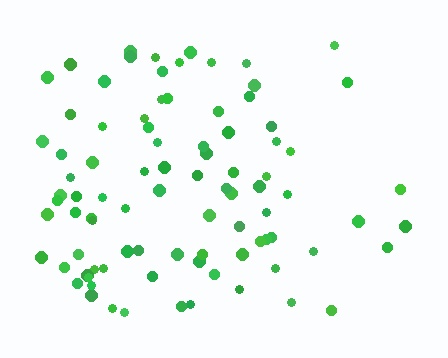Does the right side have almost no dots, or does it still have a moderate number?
Still a moderate number, just noticeably fewer than the left.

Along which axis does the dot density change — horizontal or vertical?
Horizontal.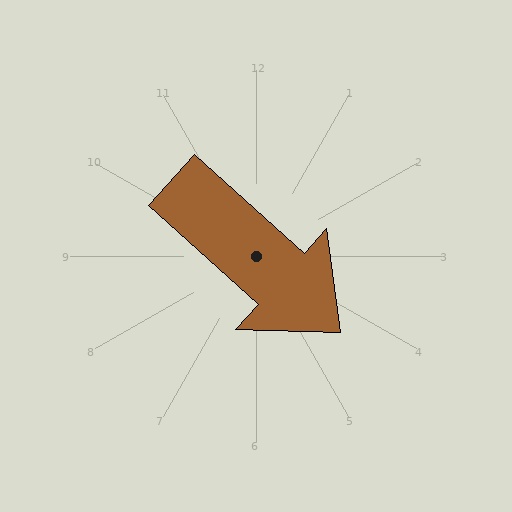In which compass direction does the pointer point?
Southeast.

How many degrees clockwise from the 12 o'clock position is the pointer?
Approximately 132 degrees.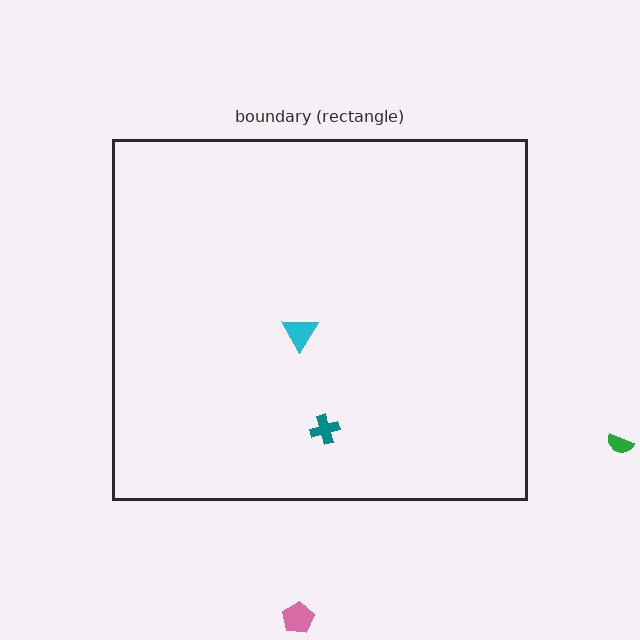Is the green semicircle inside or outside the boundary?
Outside.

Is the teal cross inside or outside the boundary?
Inside.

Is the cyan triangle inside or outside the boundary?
Inside.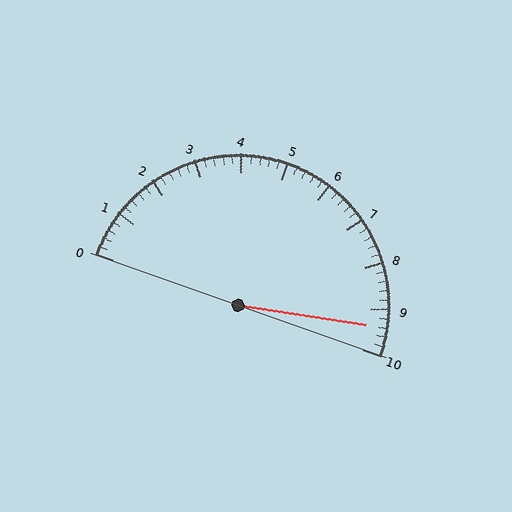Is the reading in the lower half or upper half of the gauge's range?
The reading is in the upper half of the range (0 to 10).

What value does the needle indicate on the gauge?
The needle indicates approximately 9.4.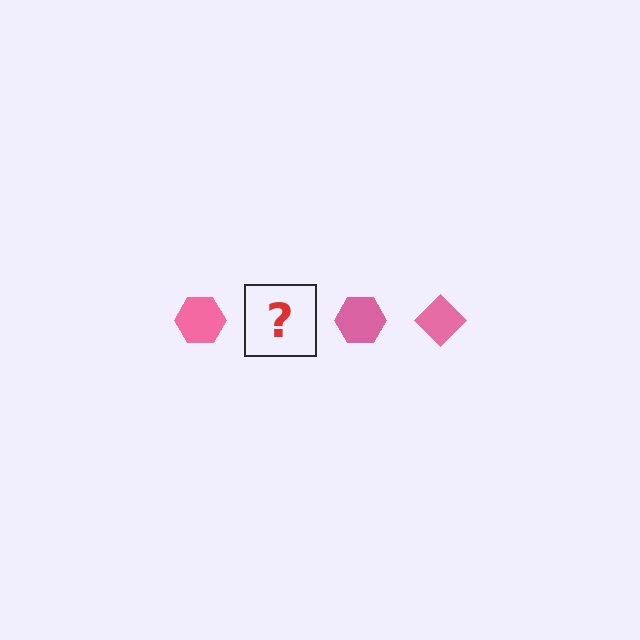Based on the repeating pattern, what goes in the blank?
The blank should be a pink diamond.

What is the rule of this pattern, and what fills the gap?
The rule is that the pattern cycles through hexagon, diamond shapes in pink. The gap should be filled with a pink diamond.